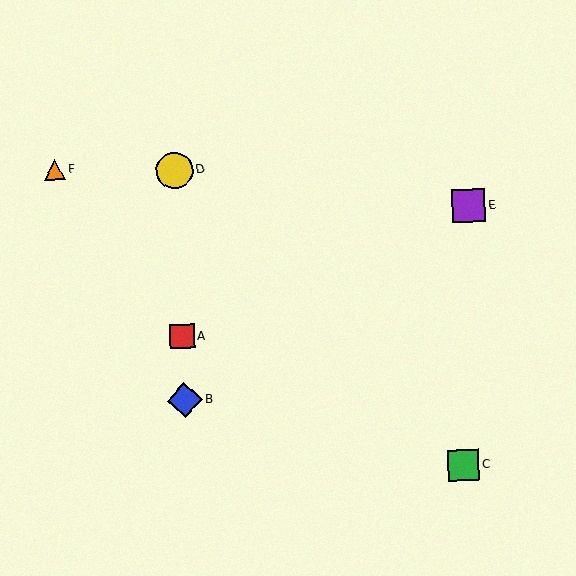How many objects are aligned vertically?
3 objects (A, B, D) are aligned vertically.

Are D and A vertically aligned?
Yes, both are at x≈174.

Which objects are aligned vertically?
Objects A, B, D are aligned vertically.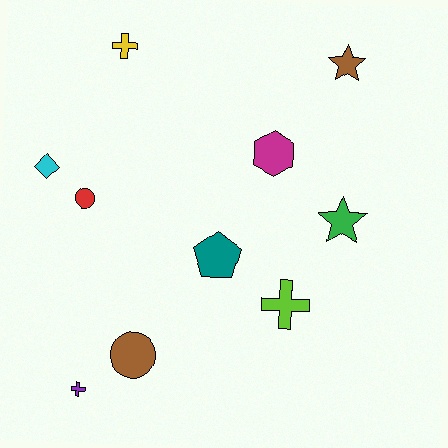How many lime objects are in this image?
There is 1 lime object.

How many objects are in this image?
There are 10 objects.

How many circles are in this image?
There are 2 circles.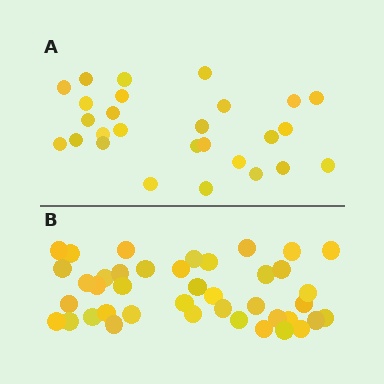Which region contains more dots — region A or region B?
Region B (the bottom region) has more dots.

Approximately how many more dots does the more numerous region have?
Region B has approximately 15 more dots than region A.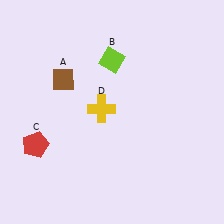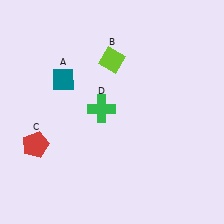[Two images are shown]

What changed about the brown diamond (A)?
In Image 1, A is brown. In Image 2, it changed to teal.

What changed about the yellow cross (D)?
In Image 1, D is yellow. In Image 2, it changed to green.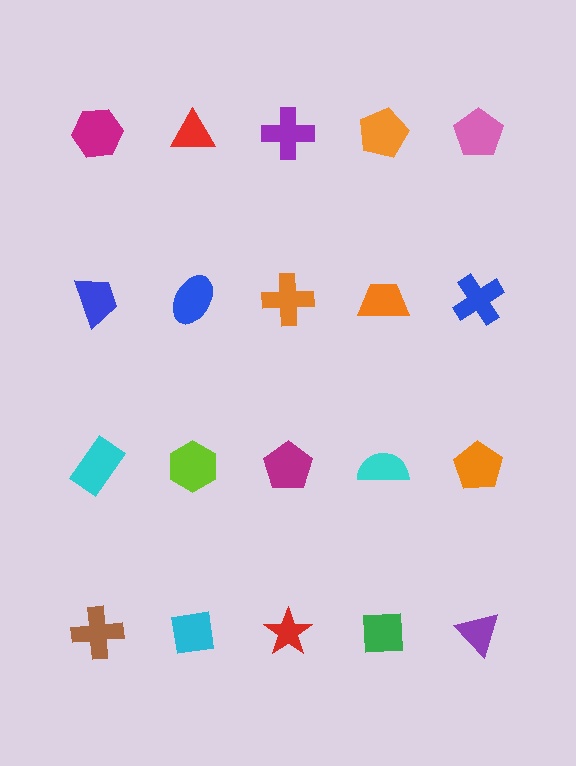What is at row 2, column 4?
An orange trapezoid.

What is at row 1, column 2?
A red triangle.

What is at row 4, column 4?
A green square.